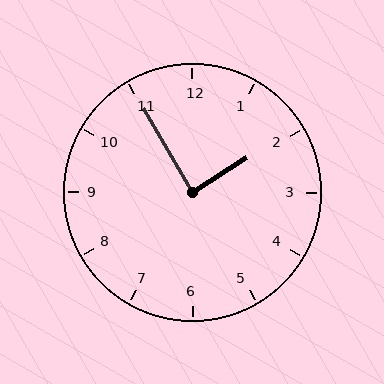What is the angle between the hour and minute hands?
Approximately 88 degrees.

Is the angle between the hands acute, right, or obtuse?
It is right.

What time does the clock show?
1:55.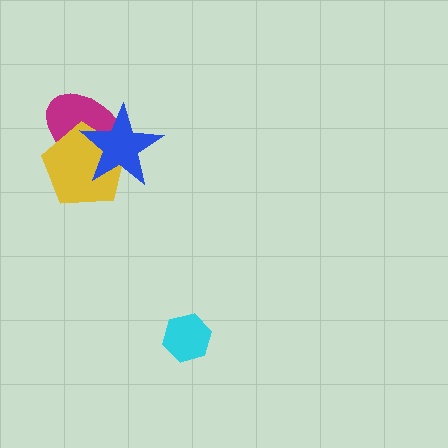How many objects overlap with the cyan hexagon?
0 objects overlap with the cyan hexagon.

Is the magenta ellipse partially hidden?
Yes, it is partially covered by another shape.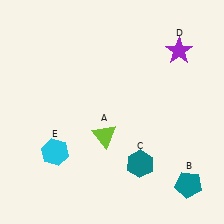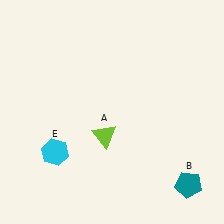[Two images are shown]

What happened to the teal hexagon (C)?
The teal hexagon (C) was removed in Image 2. It was in the bottom-right area of Image 1.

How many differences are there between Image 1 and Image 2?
There are 2 differences between the two images.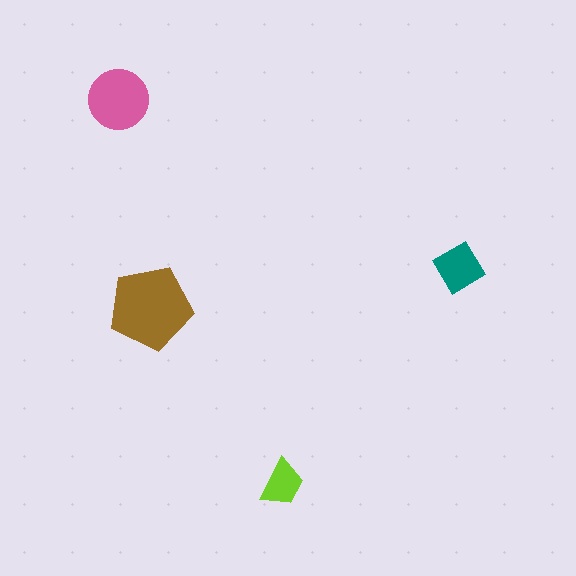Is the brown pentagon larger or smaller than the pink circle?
Larger.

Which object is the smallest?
The lime trapezoid.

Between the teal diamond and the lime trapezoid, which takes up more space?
The teal diamond.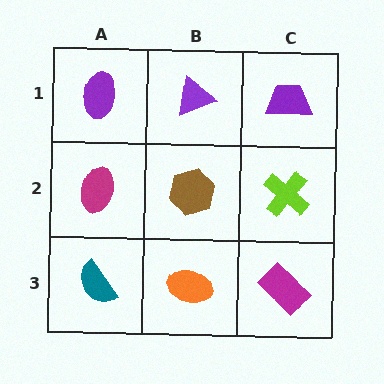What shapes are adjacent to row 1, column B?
A brown hexagon (row 2, column B), a purple ellipse (row 1, column A), a purple trapezoid (row 1, column C).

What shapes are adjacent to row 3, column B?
A brown hexagon (row 2, column B), a teal semicircle (row 3, column A), a magenta rectangle (row 3, column C).